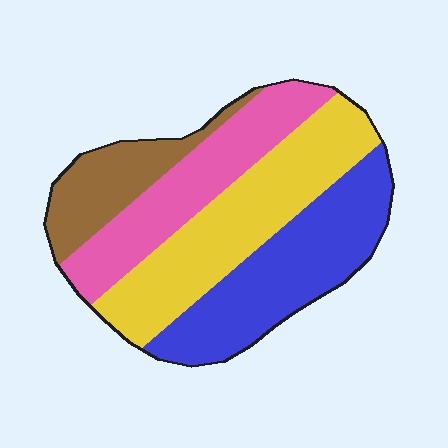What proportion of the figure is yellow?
Yellow takes up between a sixth and a third of the figure.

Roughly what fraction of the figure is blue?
Blue takes up about one third (1/3) of the figure.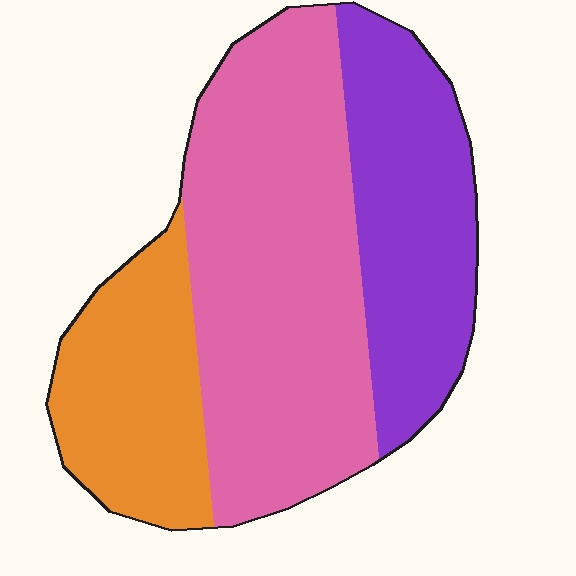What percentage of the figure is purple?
Purple covers about 30% of the figure.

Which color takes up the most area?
Pink, at roughly 50%.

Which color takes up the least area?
Orange, at roughly 20%.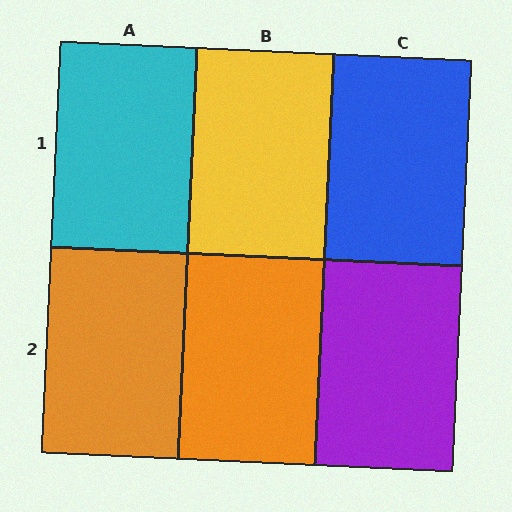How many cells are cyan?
1 cell is cyan.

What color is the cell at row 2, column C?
Purple.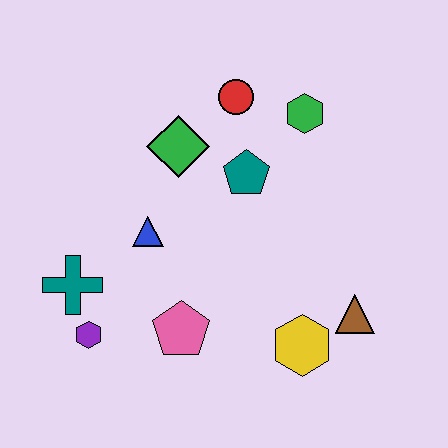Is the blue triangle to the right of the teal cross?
Yes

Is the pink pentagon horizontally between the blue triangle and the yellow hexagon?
Yes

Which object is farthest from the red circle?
The purple hexagon is farthest from the red circle.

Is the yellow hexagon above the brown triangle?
No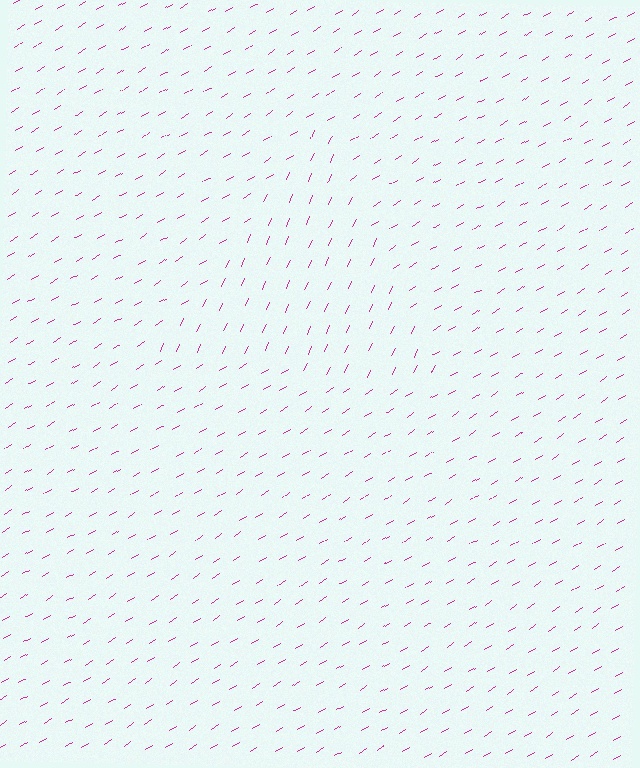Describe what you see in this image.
The image is filled with small magenta line segments. A triangle region in the image has lines oriented differently from the surrounding lines, creating a visible texture boundary.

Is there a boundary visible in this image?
Yes, there is a texture boundary formed by a change in line orientation.